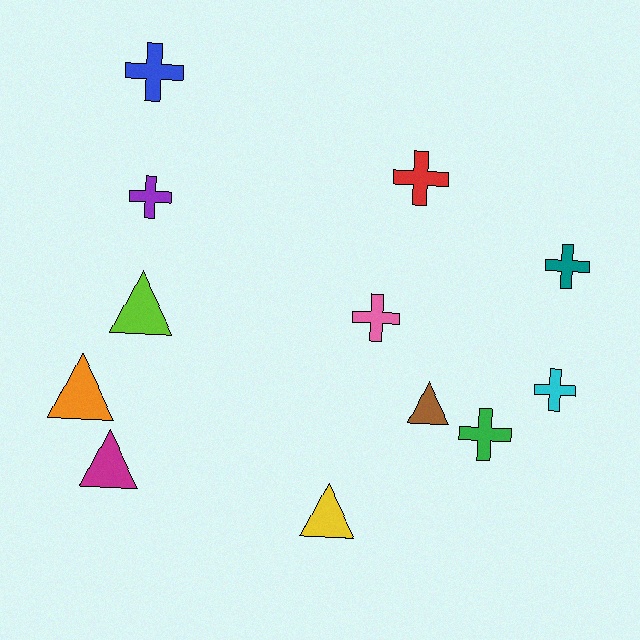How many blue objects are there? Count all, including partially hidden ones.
There is 1 blue object.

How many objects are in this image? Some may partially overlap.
There are 12 objects.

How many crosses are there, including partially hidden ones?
There are 7 crosses.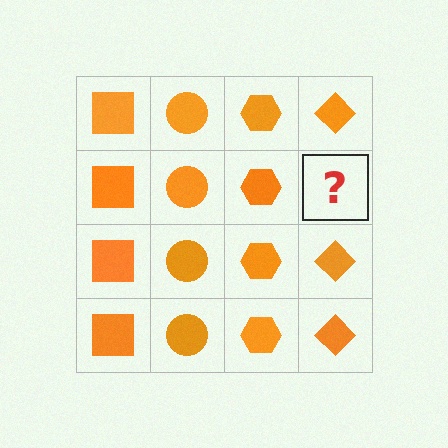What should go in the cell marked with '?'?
The missing cell should contain an orange diamond.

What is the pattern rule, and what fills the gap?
The rule is that each column has a consistent shape. The gap should be filled with an orange diamond.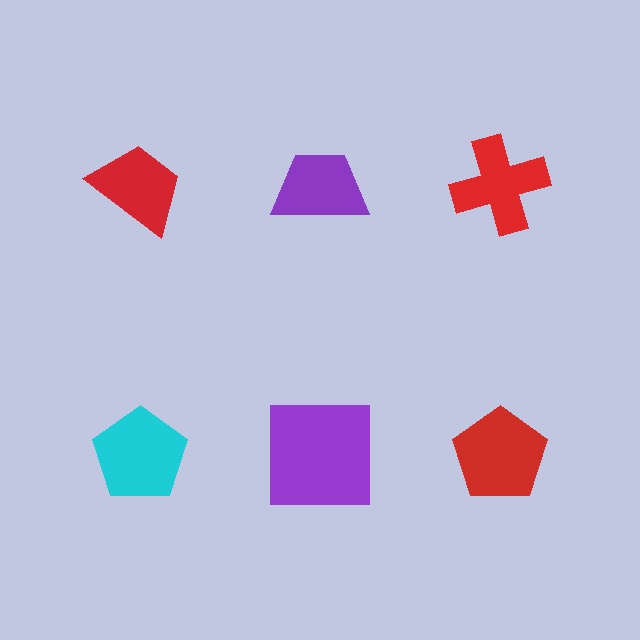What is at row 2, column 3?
A red pentagon.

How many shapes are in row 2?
3 shapes.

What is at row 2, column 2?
A purple square.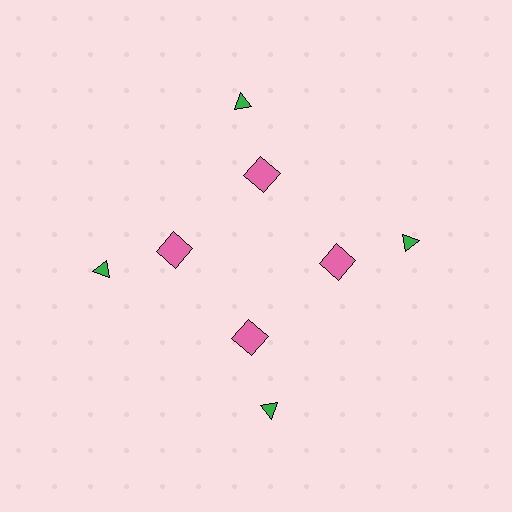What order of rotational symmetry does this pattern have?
This pattern has 4-fold rotational symmetry.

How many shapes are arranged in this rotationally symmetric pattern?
There are 8 shapes, arranged in 4 groups of 2.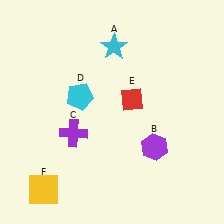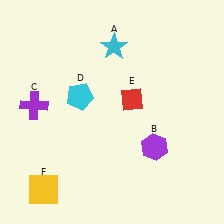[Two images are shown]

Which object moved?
The purple cross (C) moved left.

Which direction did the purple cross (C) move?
The purple cross (C) moved left.